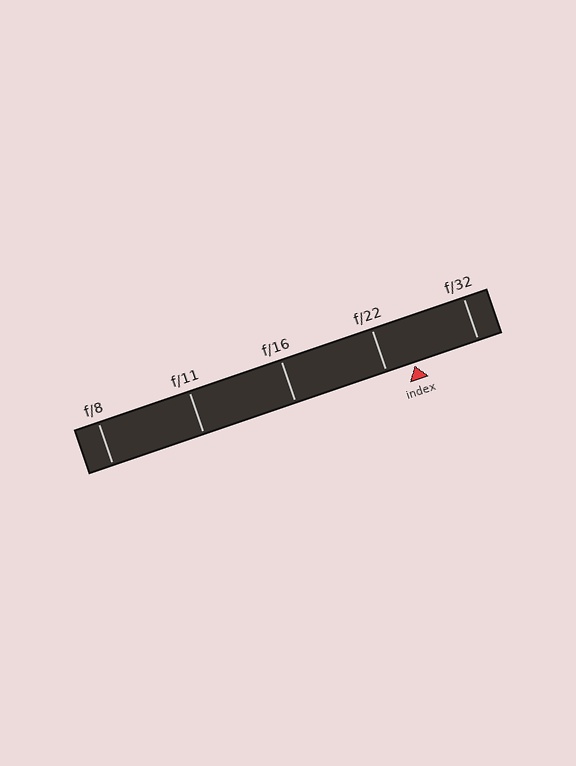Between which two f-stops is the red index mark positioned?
The index mark is between f/22 and f/32.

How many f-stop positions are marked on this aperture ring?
There are 5 f-stop positions marked.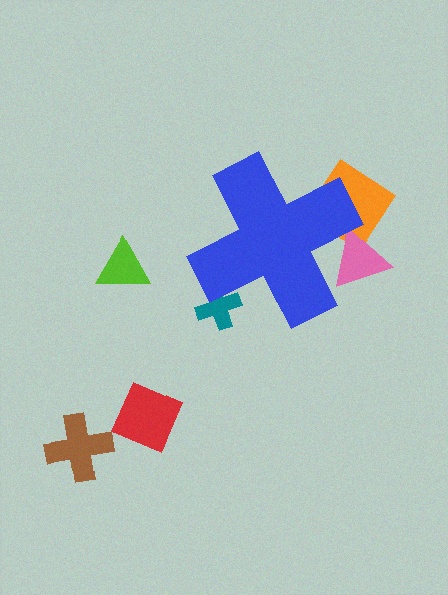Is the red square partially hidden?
No, the red square is fully visible.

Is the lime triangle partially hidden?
No, the lime triangle is fully visible.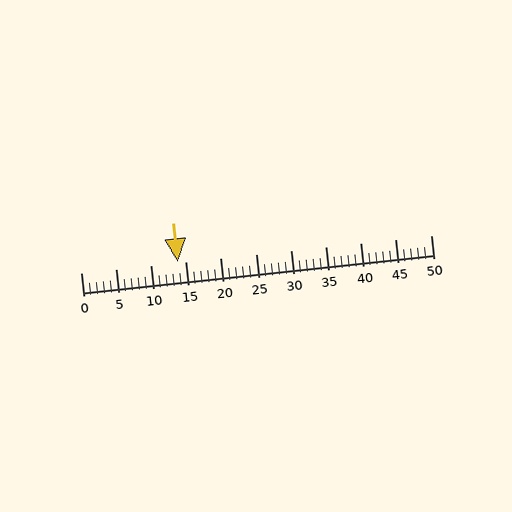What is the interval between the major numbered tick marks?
The major tick marks are spaced 5 units apart.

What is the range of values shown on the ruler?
The ruler shows values from 0 to 50.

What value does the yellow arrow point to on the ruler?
The yellow arrow points to approximately 14.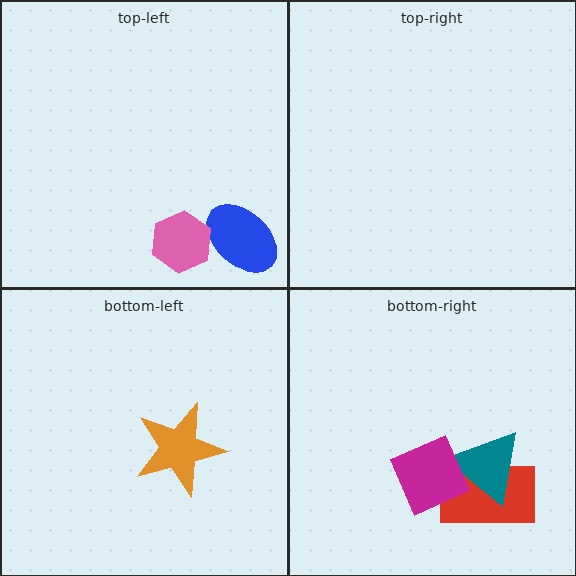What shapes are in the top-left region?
The blue ellipse, the pink hexagon.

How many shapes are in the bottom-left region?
1.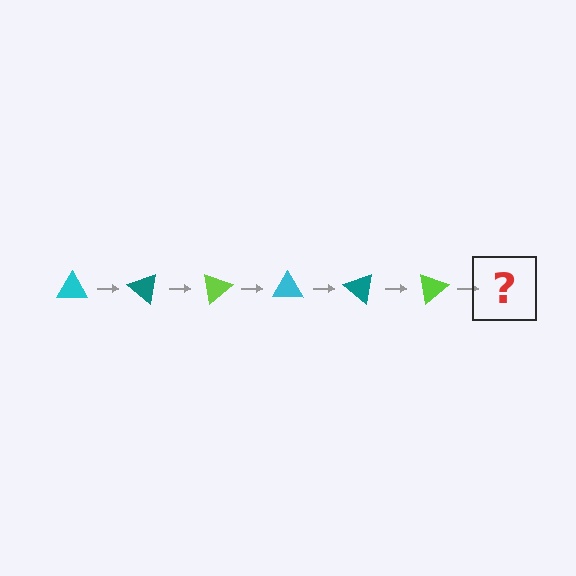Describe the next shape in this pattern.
It should be a cyan triangle, rotated 240 degrees from the start.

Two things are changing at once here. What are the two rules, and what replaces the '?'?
The two rules are that it rotates 40 degrees each step and the color cycles through cyan, teal, and lime. The '?' should be a cyan triangle, rotated 240 degrees from the start.